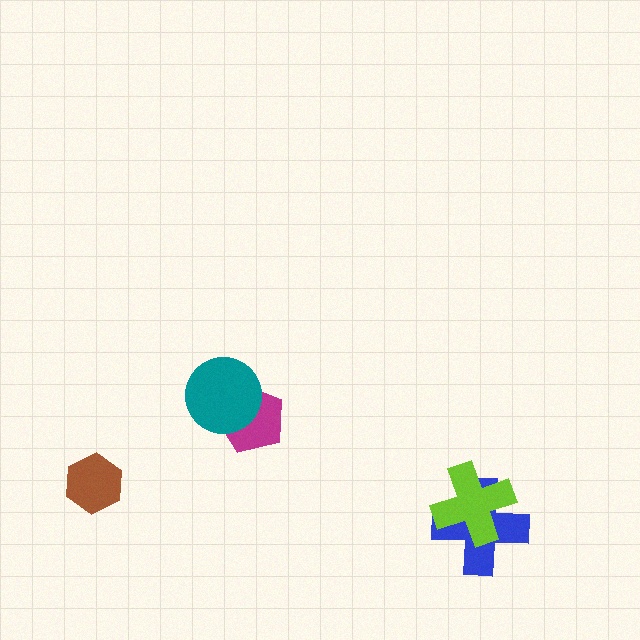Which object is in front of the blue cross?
The lime cross is in front of the blue cross.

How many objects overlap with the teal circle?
1 object overlaps with the teal circle.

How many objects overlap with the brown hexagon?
0 objects overlap with the brown hexagon.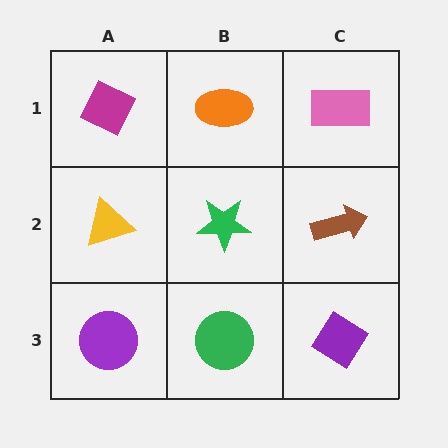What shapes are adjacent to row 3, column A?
A yellow triangle (row 2, column A), a green circle (row 3, column B).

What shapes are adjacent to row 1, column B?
A green star (row 2, column B), a magenta diamond (row 1, column A), a pink rectangle (row 1, column C).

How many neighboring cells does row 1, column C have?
2.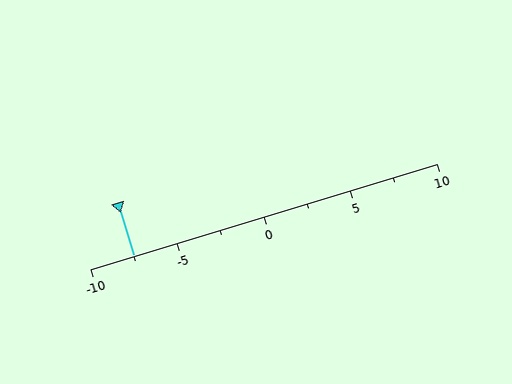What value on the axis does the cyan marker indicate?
The marker indicates approximately -7.5.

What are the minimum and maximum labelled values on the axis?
The axis runs from -10 to 10.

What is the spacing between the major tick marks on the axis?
The major ticks are spaced 5 apart.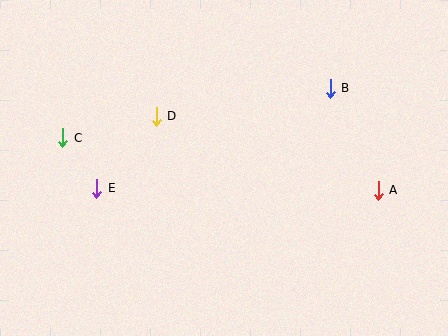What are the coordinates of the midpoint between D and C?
The midpoint between D and C is at (109, 127).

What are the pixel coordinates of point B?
Point B is at (330, 88).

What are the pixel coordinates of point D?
Point D is at (156, 116).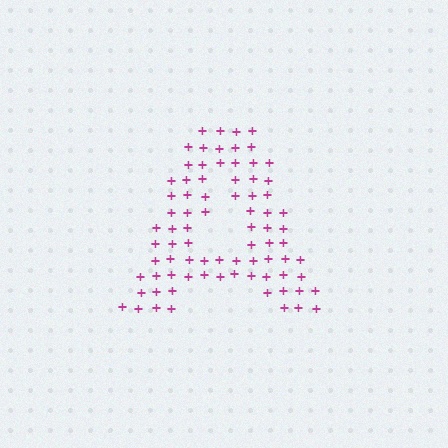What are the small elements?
The small elements are plus signs.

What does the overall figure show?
The overall figure shows the letter A.